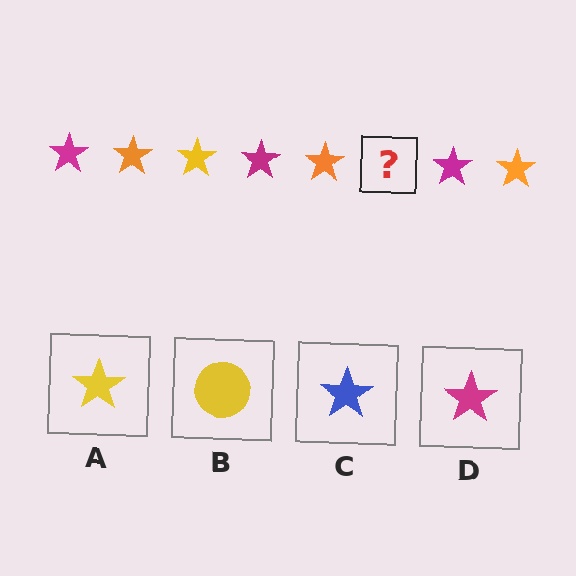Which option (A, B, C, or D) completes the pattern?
A.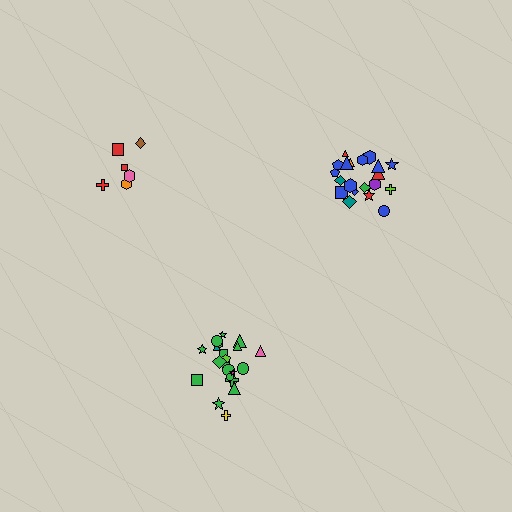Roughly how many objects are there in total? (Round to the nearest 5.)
Roughly 50 objects in total.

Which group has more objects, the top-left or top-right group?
The top-right group.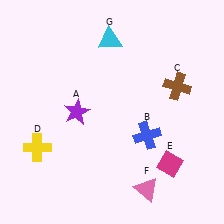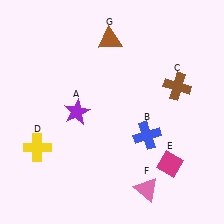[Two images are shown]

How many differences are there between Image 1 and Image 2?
There is 1 difference between the two images.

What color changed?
The triangle (G) changed from cyan in Image 1 to brown in Image 2.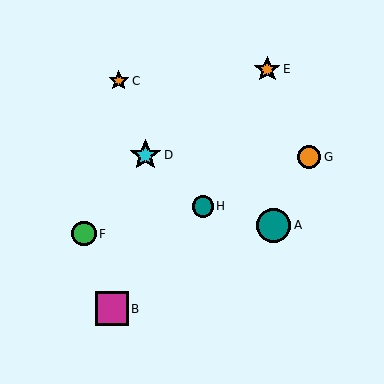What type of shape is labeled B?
Shape B is a magenta square.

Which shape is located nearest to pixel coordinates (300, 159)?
The orange circle (labeled G) at (309, 157) is nearest to that location.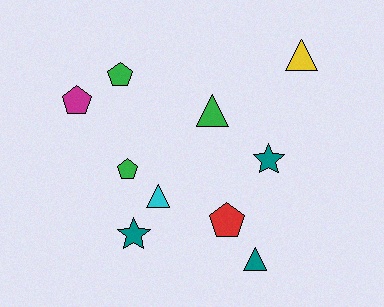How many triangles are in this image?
There are 4 triangles.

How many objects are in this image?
There are 10 objects.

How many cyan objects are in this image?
There is 1 cyan object.